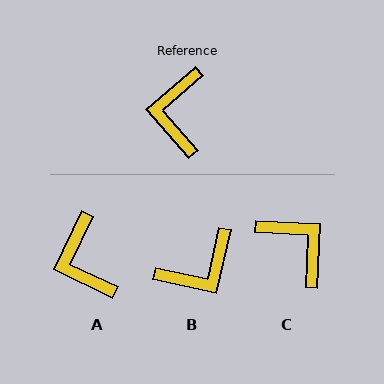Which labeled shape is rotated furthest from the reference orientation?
C, about 133 degrees away.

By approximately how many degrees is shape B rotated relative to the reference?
Approximately 126 degrees counter-clockwise.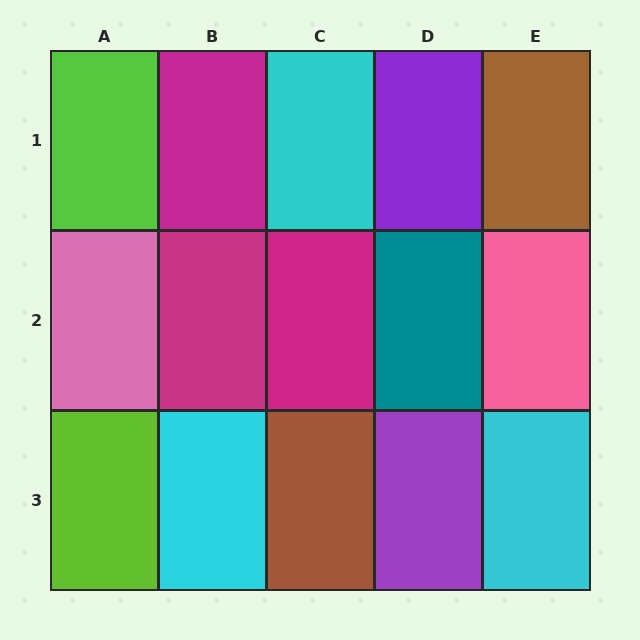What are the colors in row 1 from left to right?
Lime, magenta, cyan, purple, brown.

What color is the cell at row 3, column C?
Brown.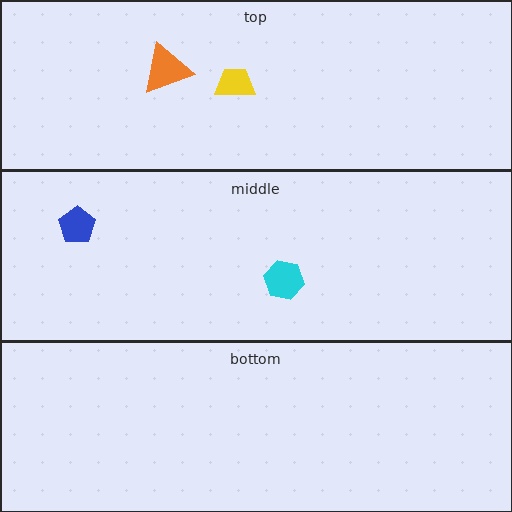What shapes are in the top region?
The yellow trapezoid, the orange triangle.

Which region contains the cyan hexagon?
The middle region.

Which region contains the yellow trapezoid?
The top region.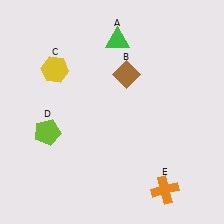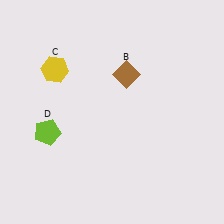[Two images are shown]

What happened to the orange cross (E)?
The orange cross (E) was removed in Image 2. It was in the bottom-right area of Image 1.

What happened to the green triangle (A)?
The green triangle (A) was removed in Image 2. It was in the top-right area of Image 1.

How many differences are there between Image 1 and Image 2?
There are 2 differences between the two images.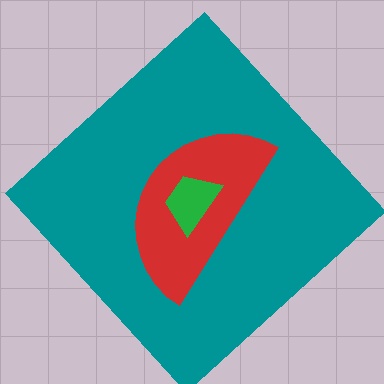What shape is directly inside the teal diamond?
The red semicircle.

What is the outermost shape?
The teal diamond.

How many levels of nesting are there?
3.